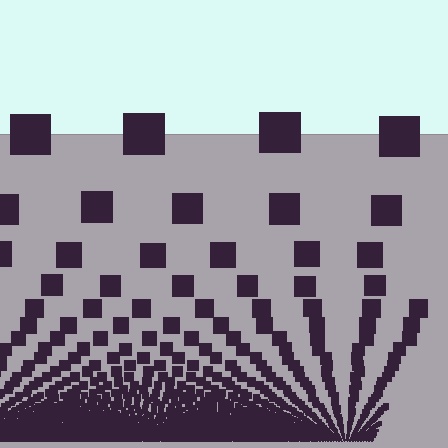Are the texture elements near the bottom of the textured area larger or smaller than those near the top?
Smaller. The gradient is inverted — elements near the bottom are smaller and denser.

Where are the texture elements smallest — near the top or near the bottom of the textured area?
Near the bottom.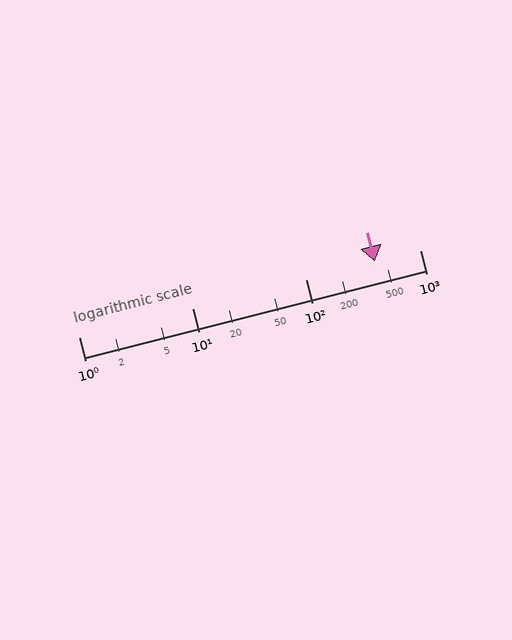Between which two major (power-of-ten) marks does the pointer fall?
The pointer is between 100 and 1000.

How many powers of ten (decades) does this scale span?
The scale spans 3 decades, from 1 to 1000.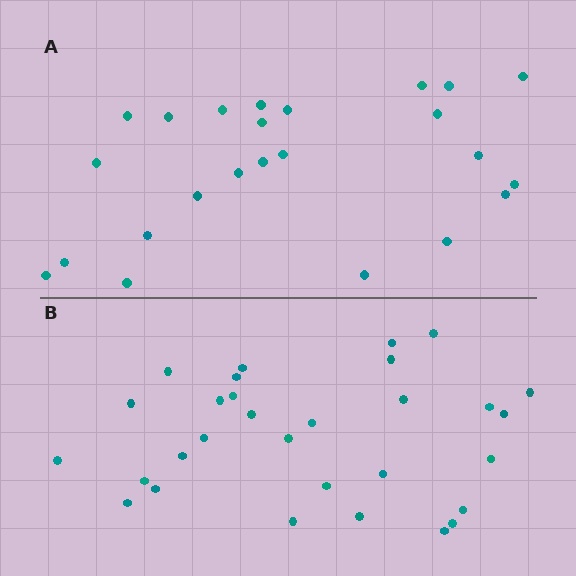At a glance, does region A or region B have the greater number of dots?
Region B (the bottom region) has more dots.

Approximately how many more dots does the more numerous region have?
Region B has about 6 more dots than region A.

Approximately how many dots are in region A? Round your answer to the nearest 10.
About 20 dots. (The exact count is 24, which rounds to 20.)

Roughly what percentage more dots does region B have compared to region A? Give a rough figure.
About 25% more.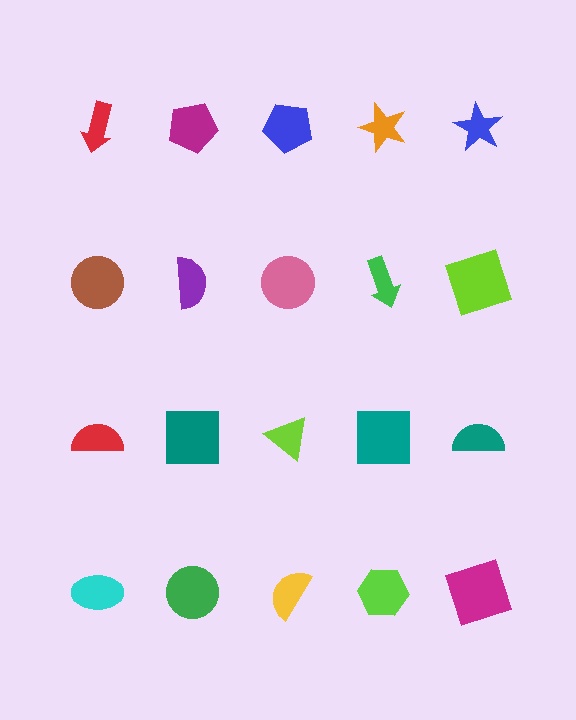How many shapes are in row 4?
5 shapes.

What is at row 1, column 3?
A blue pentagon.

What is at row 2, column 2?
A purple semicircle.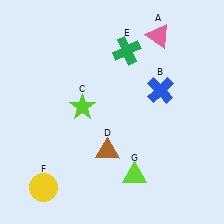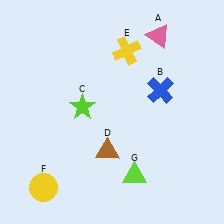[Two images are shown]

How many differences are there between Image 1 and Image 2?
There is 1 difference between the two images.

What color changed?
The cross (E) changed from green in Image 1 to yellow in Image 2.